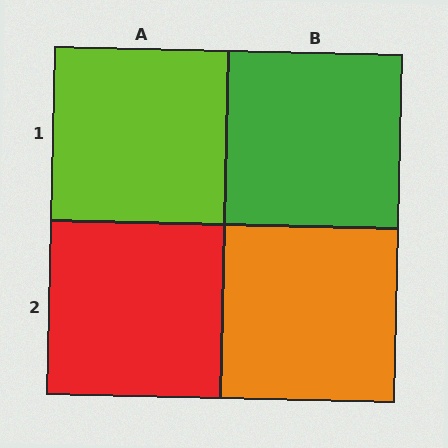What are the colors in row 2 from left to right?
Red, orange.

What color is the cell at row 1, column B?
Green.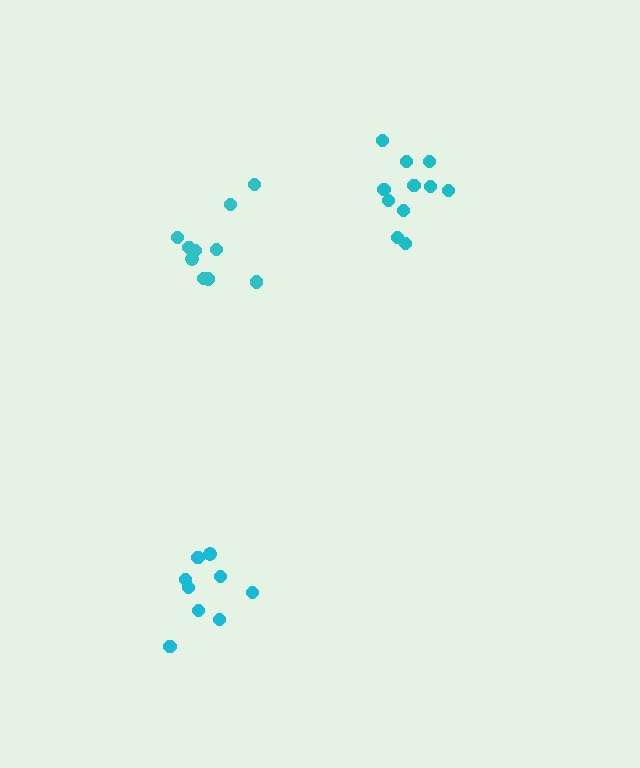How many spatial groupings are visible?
There are 3 spatial groupings.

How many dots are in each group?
Group 1: 9 dots, Group 2: 11 dots, Group 3: 10 dots (30 total).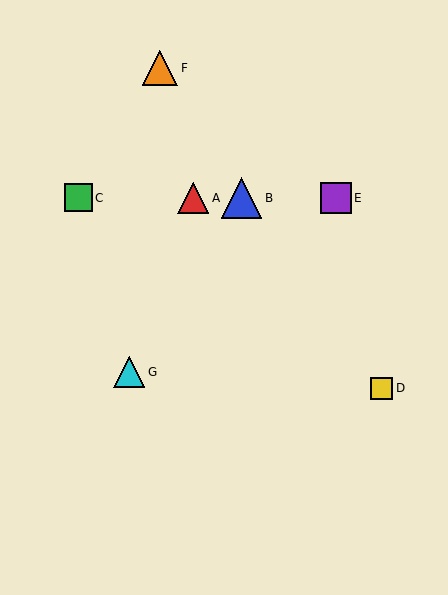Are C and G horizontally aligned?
No, C is at y≈198 and G is at y≈372.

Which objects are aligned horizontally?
Objects A, B, C, E are aligned horizontally.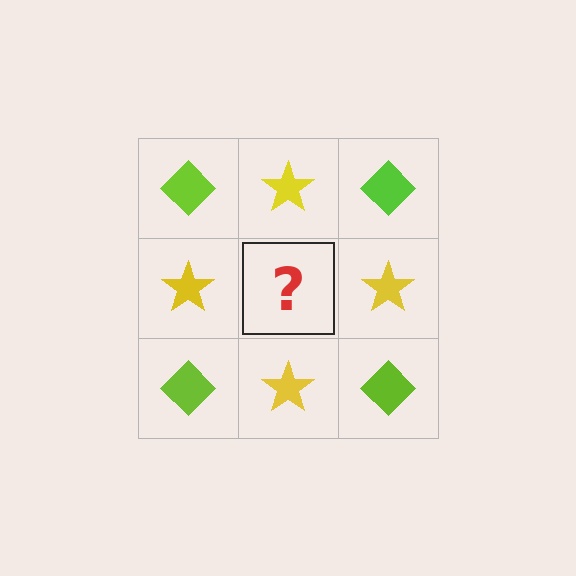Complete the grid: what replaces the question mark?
The question mark should be replaced with a lime diamond.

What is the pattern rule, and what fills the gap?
The rule is that it alternates lime diamond and yellow star in a checkerboard pattern. The gap should be filled with a lime diamond.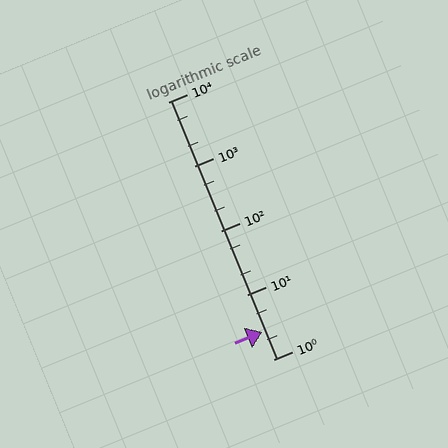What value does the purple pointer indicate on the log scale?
The pointer indicates approximately 2.7.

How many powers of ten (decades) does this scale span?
The scale spans 4 decades, from 1 to 10000.